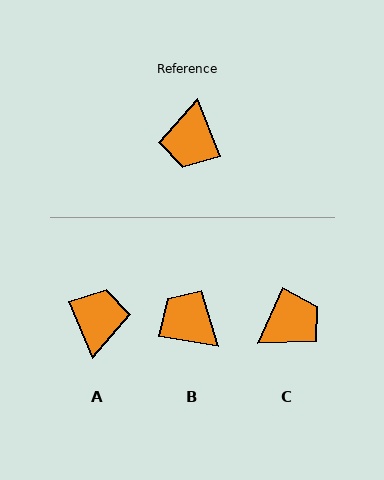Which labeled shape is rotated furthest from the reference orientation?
A, about 179 degrees away.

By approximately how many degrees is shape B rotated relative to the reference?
Approximately 121 degrees clockwise.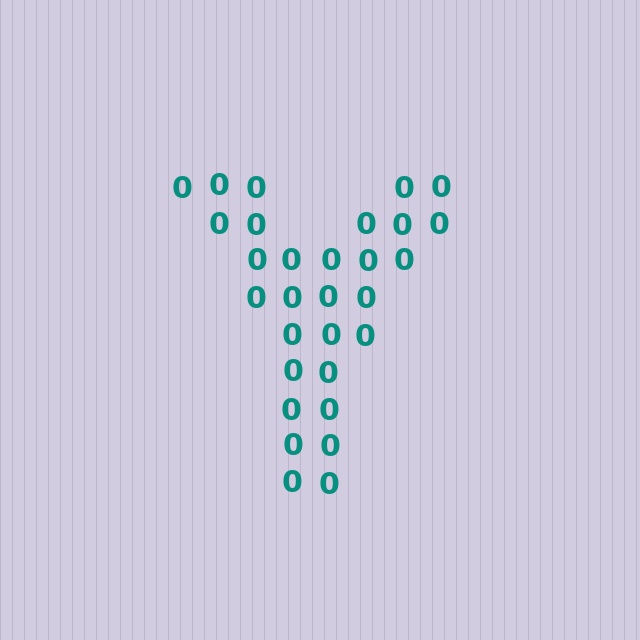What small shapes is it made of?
It is made of small digit 0's.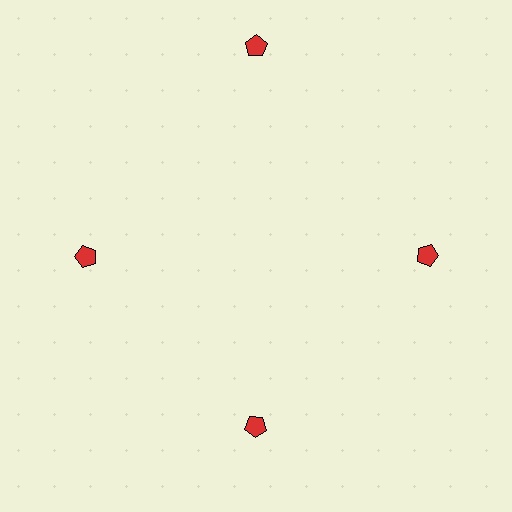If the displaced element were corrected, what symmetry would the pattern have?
It would have 4-fold rotational symmetry — the pattern would map onto itself every 90 degrees.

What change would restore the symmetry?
The symmetry would be restored by moving it inward, back onto the ring so that all 4 pentagons sit at equal angles and equal distance from the center.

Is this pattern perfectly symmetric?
No. The 4 red pentagons are arranged in a ring, but one element near the 12 o'clock position is pushed outward from the center, breaking the 4-fold rotational symmetry.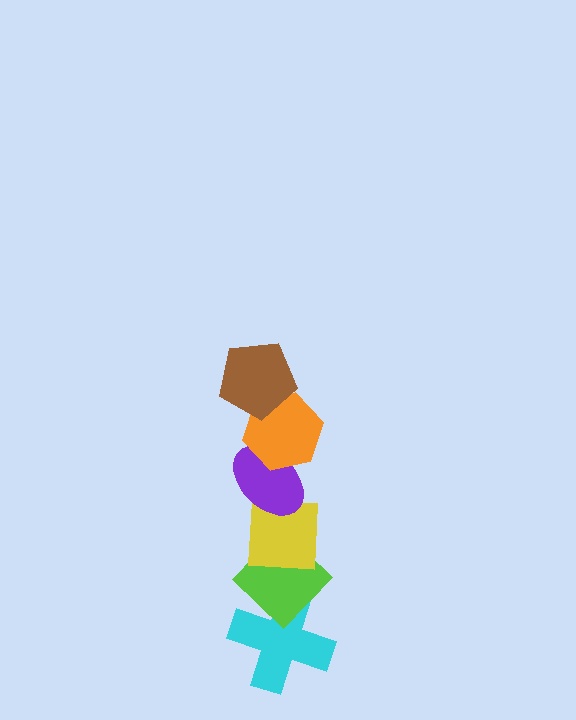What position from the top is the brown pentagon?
The brown pentagon is 1st from the top.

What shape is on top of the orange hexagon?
The brown pentagon is on top of the orange hexagon.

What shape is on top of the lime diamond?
The yellow square is on top of the lime diamond.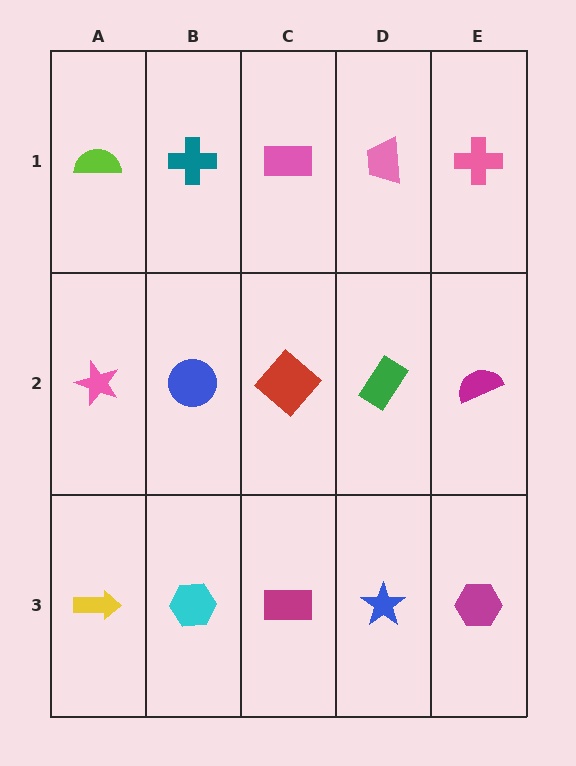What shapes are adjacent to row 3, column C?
A red diamond (row 2, column C), a cyan hexagon (row 3, column B), a blue star (row 3, column D).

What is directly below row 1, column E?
A magenta semicircle.